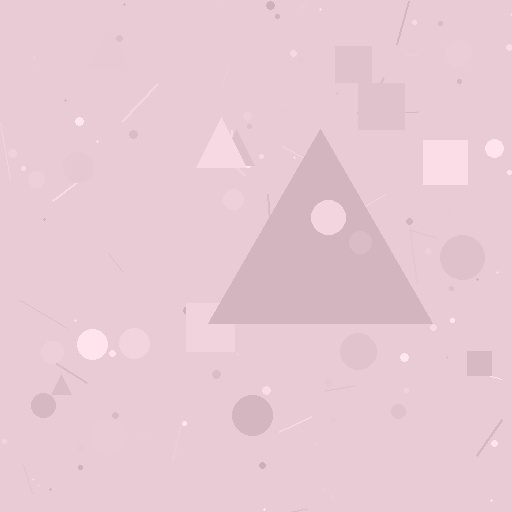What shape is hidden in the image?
A triangle is hidden in the image.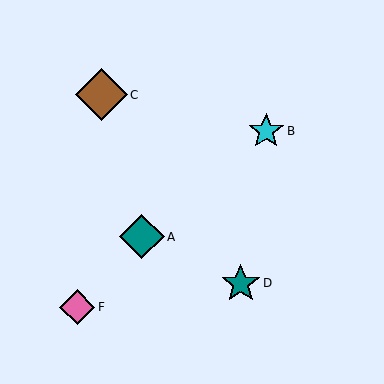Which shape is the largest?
The brown diamond (labeled C) is the largest.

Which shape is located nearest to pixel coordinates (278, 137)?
The cyan star (labeled B) at (266, 131) is nearest to that location.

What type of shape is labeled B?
Shape B is a cyan star.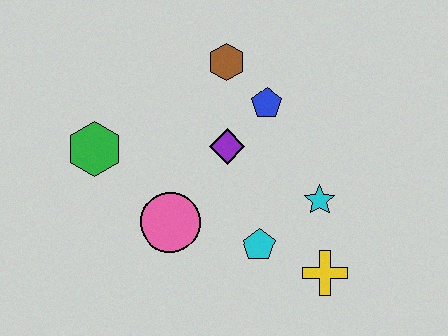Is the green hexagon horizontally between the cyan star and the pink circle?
No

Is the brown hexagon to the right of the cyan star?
No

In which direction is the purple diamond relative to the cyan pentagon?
The purple diamond is above the cyan pentagon.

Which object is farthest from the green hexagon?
The yellow cross is farthest from the green hexagon.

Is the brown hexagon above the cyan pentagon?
Yes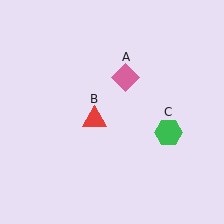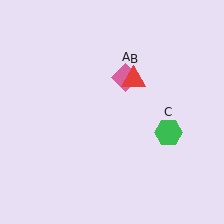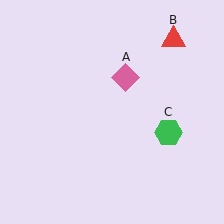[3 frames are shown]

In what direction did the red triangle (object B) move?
The red triangle (object B) moved up and to the right.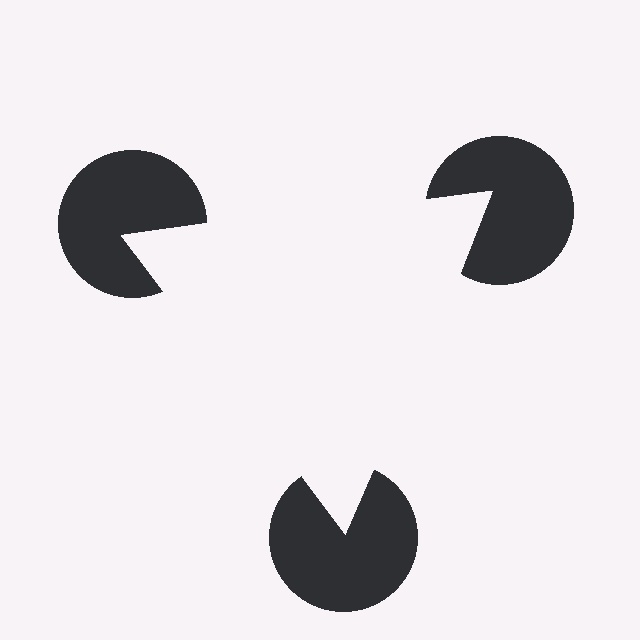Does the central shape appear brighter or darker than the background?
It typically appears slightly brighter than the background, even though no actual brightness change is drawn.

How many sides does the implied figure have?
3 sides.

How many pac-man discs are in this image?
There are 3 — one at each vertex of the illusory triangle.